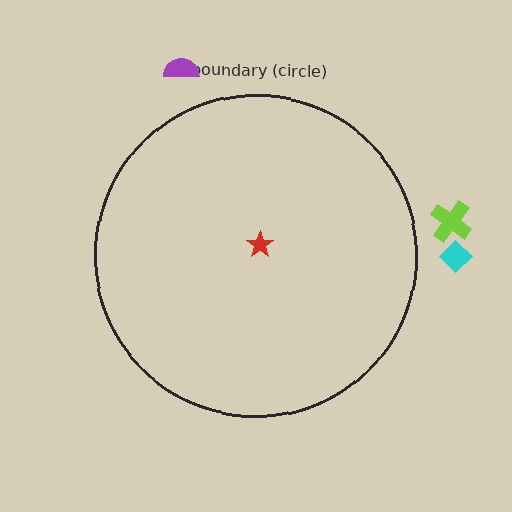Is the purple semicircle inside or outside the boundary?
Outside.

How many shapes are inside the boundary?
1 inside, 3 outside.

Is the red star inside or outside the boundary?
Inside.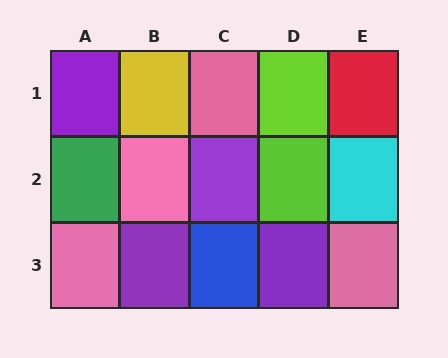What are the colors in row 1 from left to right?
Purple, yellow, pink, lime, red.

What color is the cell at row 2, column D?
Lime.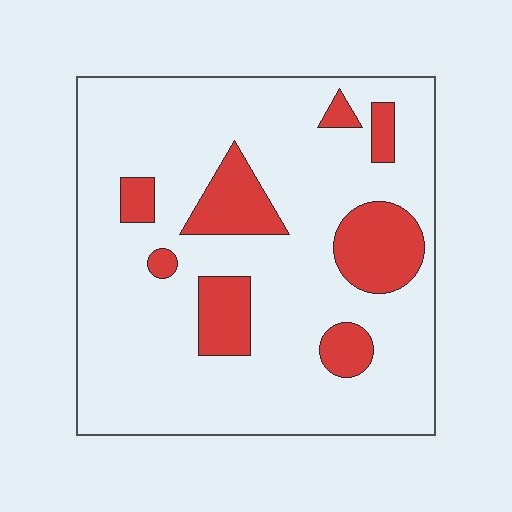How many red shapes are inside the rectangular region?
8.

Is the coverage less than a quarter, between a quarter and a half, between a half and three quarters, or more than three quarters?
Less than a quarter.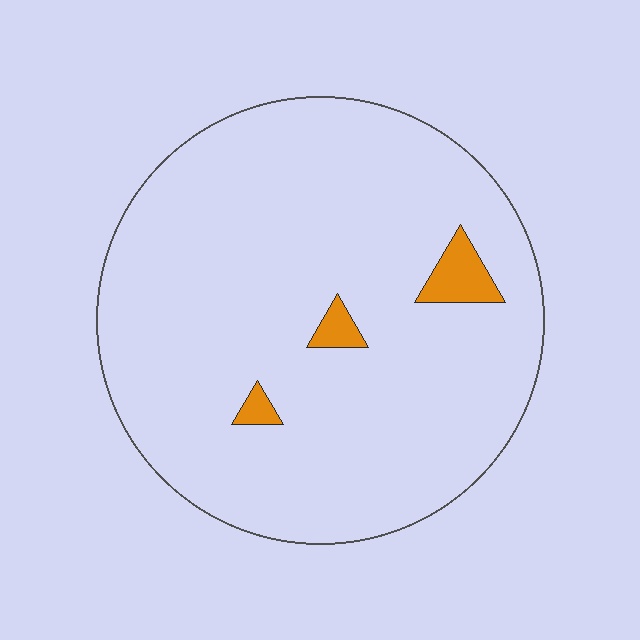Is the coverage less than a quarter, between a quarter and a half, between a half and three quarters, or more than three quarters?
Less than a quarter.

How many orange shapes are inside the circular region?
3.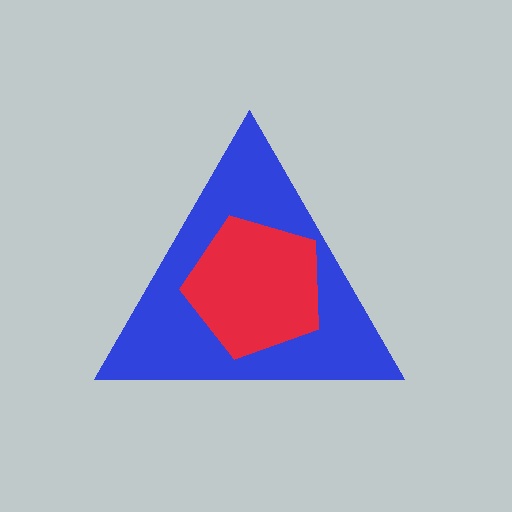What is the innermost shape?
The red pentagon.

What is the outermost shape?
The blue triangle.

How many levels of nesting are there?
2.